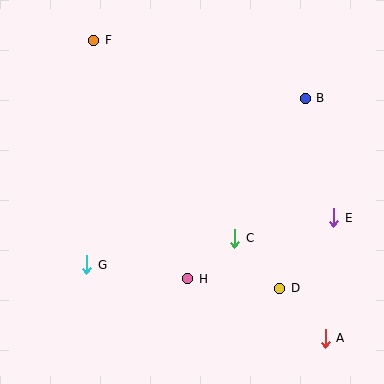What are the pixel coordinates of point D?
Point D is at (280, 288).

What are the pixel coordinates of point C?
Point C is at (235, 238).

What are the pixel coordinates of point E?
Point E is at (334, 218).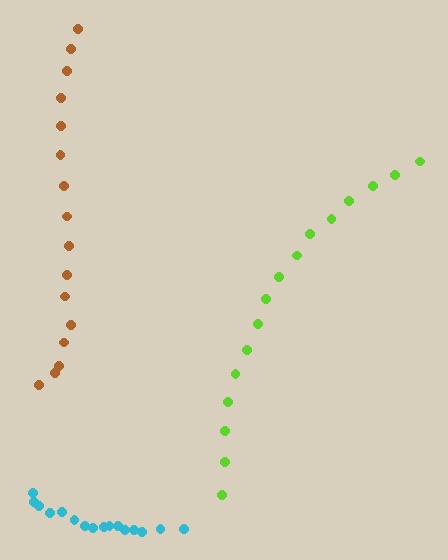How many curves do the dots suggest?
There are 3 distinct paths.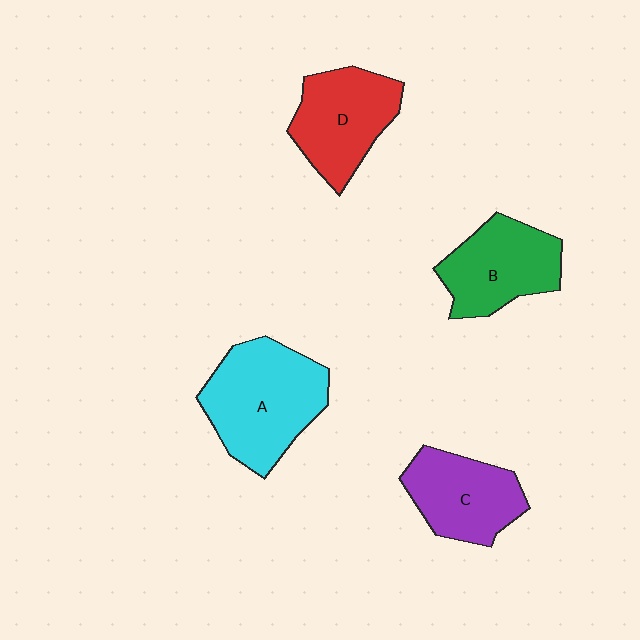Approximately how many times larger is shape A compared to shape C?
Approximately 1.4 times.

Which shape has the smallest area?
Shape C (purple).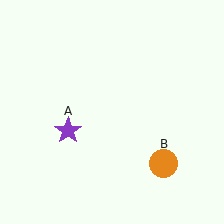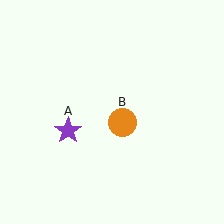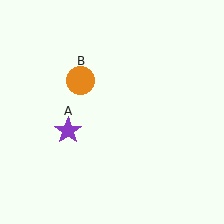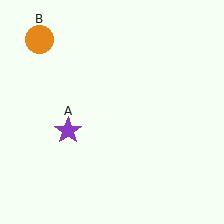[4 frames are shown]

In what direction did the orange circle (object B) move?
The orange circle (object B) moved up and to the left.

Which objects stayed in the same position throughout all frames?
Purple star (object A) remained stationary.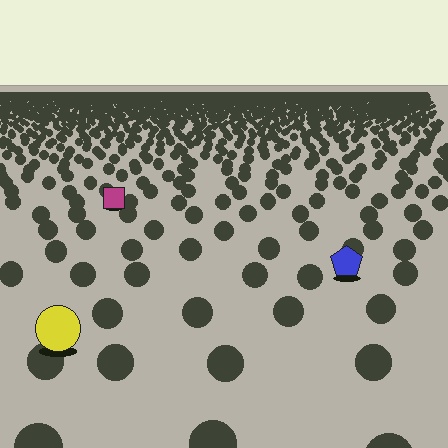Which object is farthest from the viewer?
The magenta square is farthest from the viewer. It appears smaller and the ground texture around it is denser.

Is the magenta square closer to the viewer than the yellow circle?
No. The yellow circle is closer — you can tell from the texture gradient: the ground texture is coarser near it.